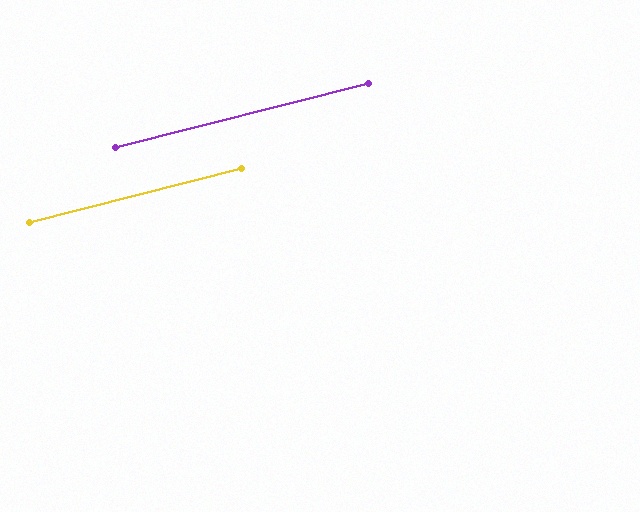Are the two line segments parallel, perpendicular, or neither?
Parallel — their directions differ by only 0.1°.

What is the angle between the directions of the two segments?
Approximately 0 degrees.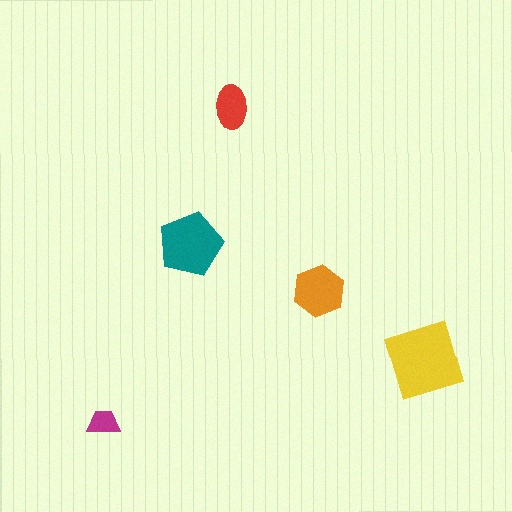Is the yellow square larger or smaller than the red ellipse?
Larger.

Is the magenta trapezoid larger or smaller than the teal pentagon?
Smaller.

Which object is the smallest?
The magenta trapezoid.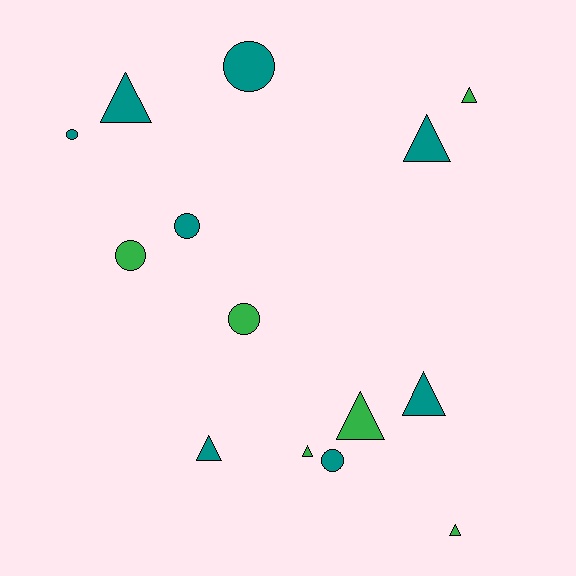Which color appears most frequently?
Teal, with 8 objects.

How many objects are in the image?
There are 14 objects.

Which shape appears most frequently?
Triangle, with 8 objects.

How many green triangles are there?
There are 4 green triangles.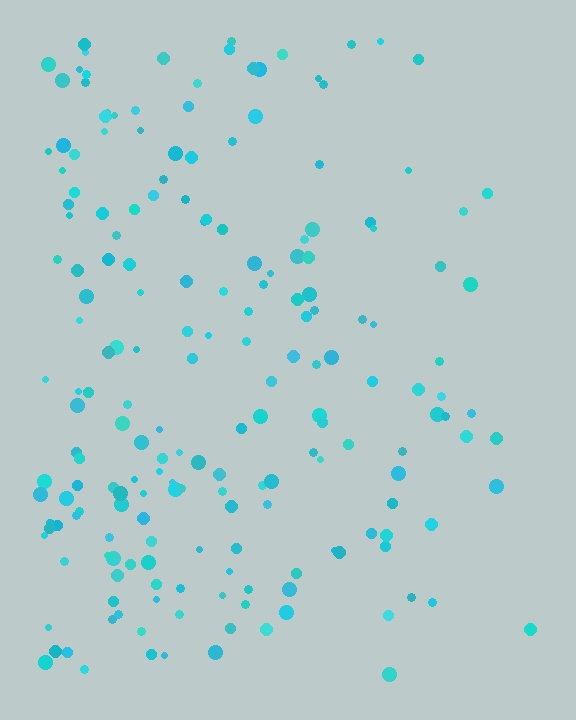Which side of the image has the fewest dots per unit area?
The right.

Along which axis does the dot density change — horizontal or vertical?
Horizontal.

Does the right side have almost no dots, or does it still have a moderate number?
Still a moderate number, just noticeably fewer than the left.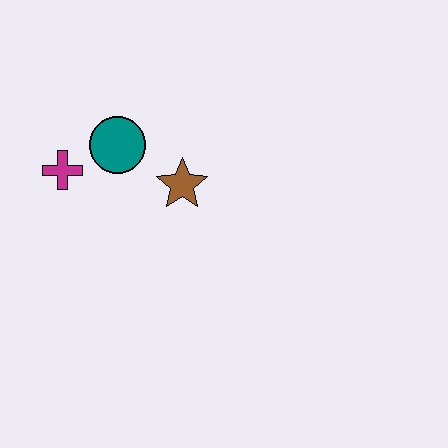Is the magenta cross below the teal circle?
Yes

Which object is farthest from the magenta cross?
The brown star is farthest from the magenta cross.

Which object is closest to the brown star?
The teal circle is closest to the brown star.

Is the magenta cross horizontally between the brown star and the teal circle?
No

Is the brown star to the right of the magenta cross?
Yes